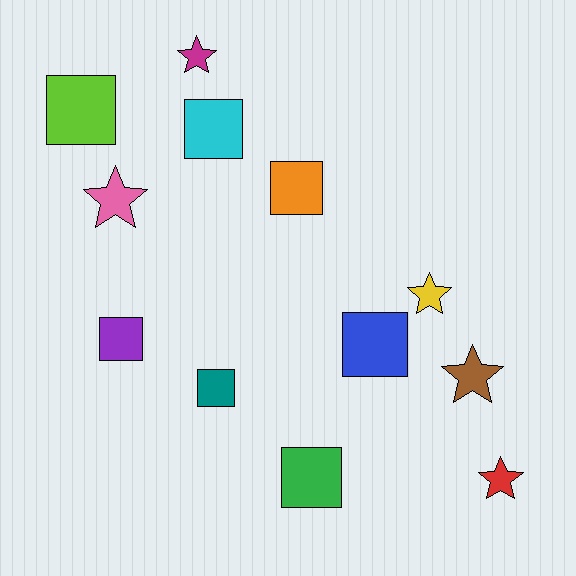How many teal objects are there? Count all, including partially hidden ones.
There is 1 teal object.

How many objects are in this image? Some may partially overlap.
There are 12 objects.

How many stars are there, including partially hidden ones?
There are 5 stars.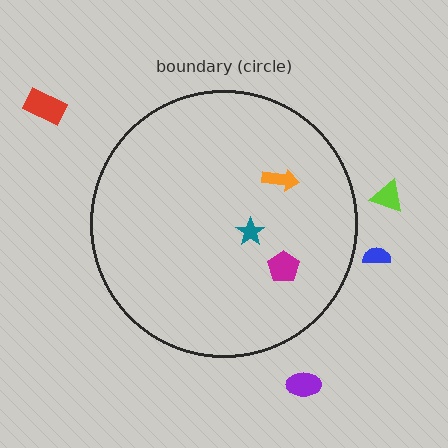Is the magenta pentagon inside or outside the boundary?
Inside.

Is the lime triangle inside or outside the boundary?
Outside.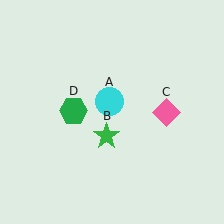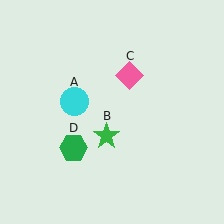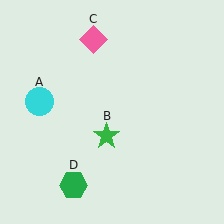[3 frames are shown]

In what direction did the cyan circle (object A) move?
The cyan circle (object A) moved left.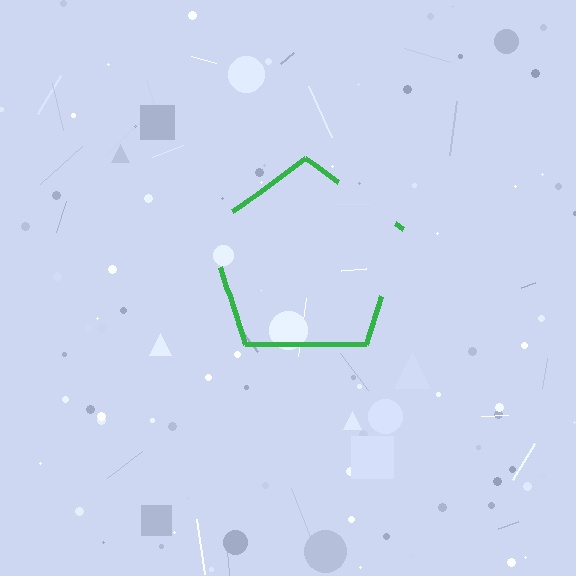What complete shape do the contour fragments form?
The contour fragments form a pentagon.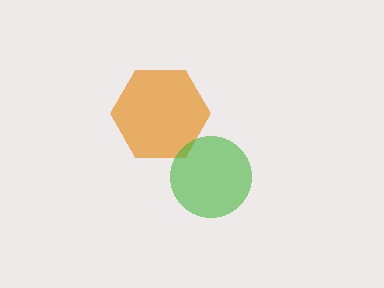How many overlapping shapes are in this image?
There are 2 overlapping shapes in the image.